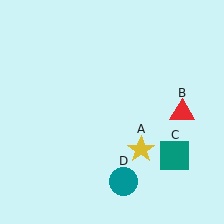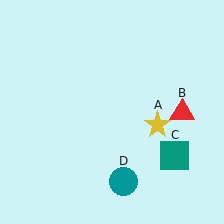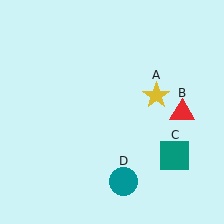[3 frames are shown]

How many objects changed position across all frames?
1 object changed position: yellow star (object A).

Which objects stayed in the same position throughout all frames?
Red triangle (object B) and teal square (object C) and teal circle (object D) remained stationary.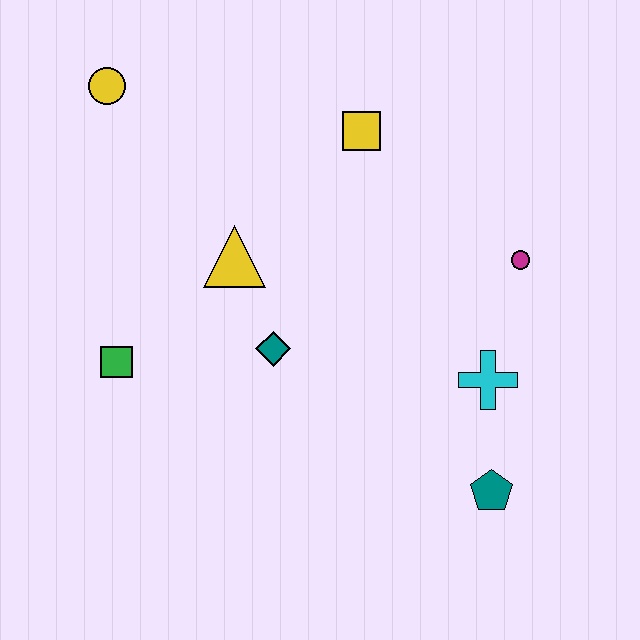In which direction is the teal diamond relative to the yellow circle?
The teal diamond is below the yellow circle.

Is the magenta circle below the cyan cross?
No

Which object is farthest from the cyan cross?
The yellow circle is farthest from the cyan cross.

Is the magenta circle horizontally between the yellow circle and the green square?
No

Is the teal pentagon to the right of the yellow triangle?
Yes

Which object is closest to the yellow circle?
The yellow triangle is closest to the yellow circle.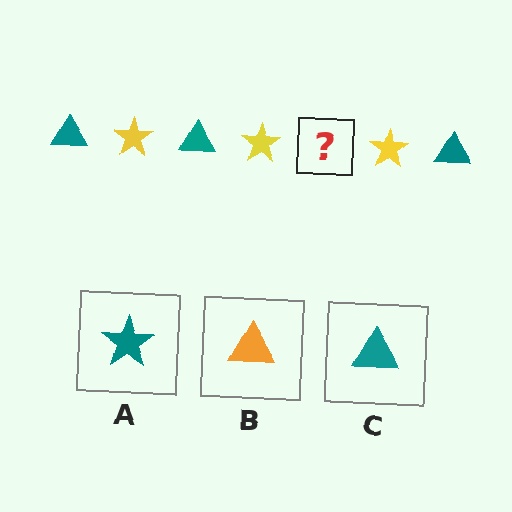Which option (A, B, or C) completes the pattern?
C.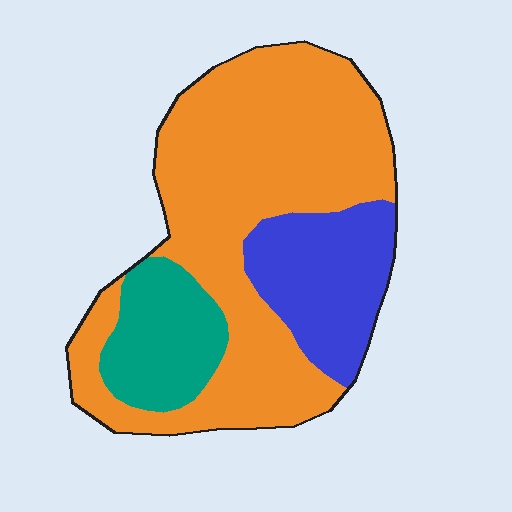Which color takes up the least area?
Teal, at roughly 15%.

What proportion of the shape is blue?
Blue takes up about one fifth (1/5) of the shape.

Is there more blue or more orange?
Orange.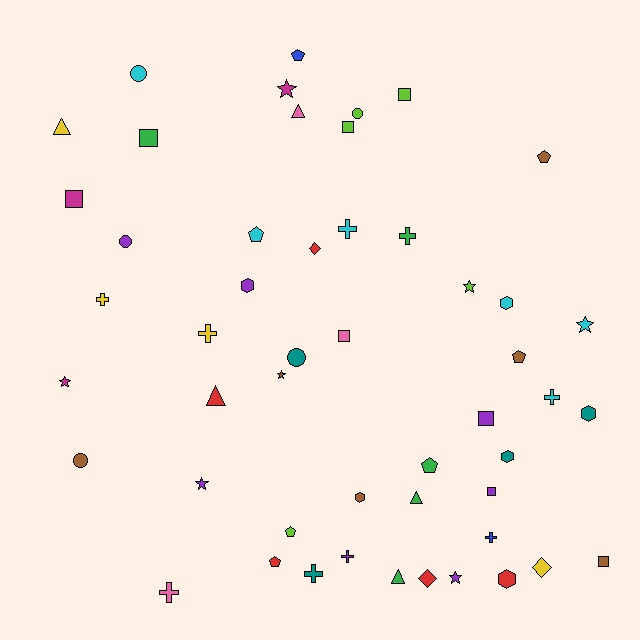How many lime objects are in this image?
There are 5 lime objects.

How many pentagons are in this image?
There are 7 pentagons.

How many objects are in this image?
There are 50 objects.